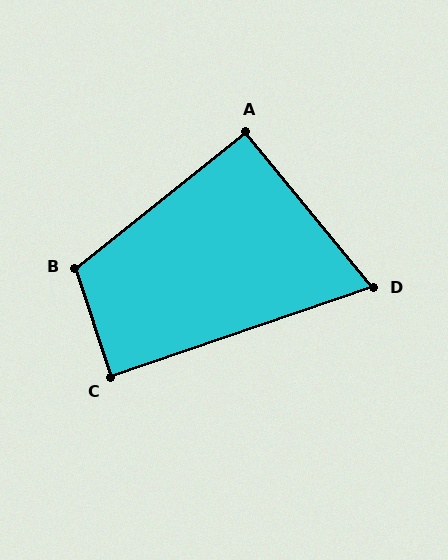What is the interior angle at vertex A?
Approximately 91 degrees (approximately right).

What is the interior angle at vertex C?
Approximately 89 degrees (approximately right).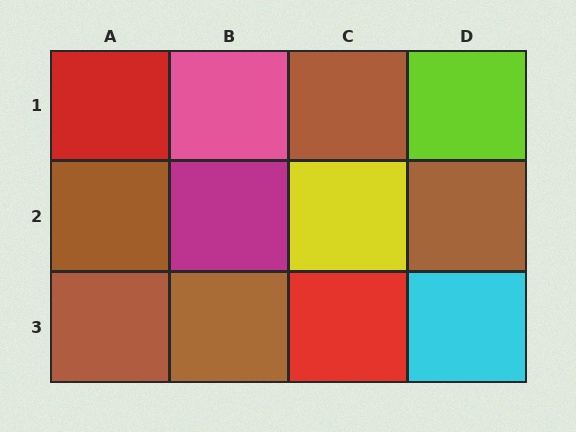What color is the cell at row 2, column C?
Yellow.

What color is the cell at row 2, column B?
Magenta.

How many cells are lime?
1 cell is lime.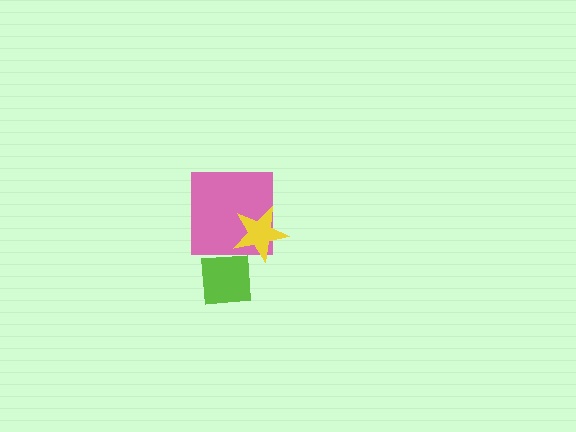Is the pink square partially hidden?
Yes, it is partially covered by another shape.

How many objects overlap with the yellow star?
1 object overlaps with the yellow star.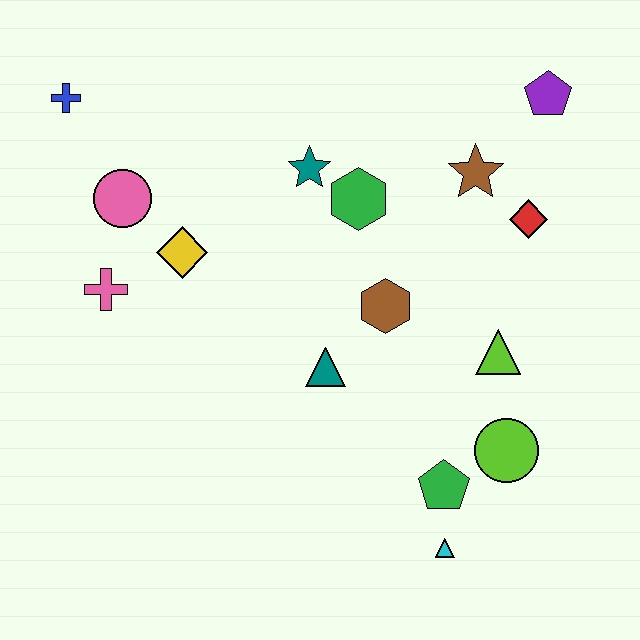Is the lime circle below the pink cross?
Yes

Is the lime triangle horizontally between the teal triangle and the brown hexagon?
No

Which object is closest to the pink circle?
The yellow diamond is closest to the pink circle.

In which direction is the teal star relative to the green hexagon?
The teal star is to the left of the green hexagon.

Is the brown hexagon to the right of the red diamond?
No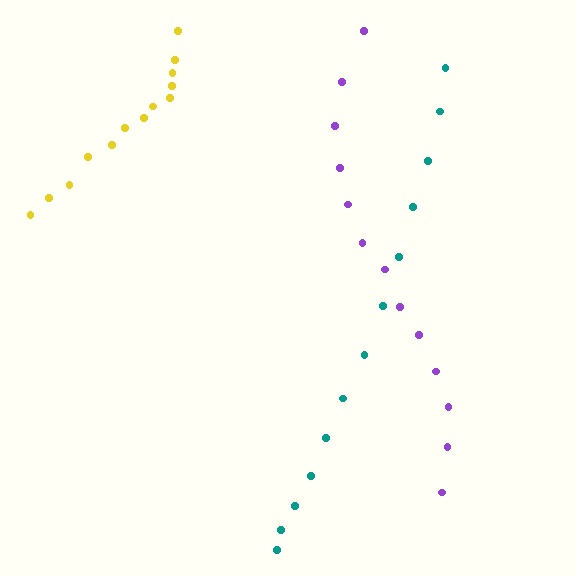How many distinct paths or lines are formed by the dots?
There are 3 distinct paths.